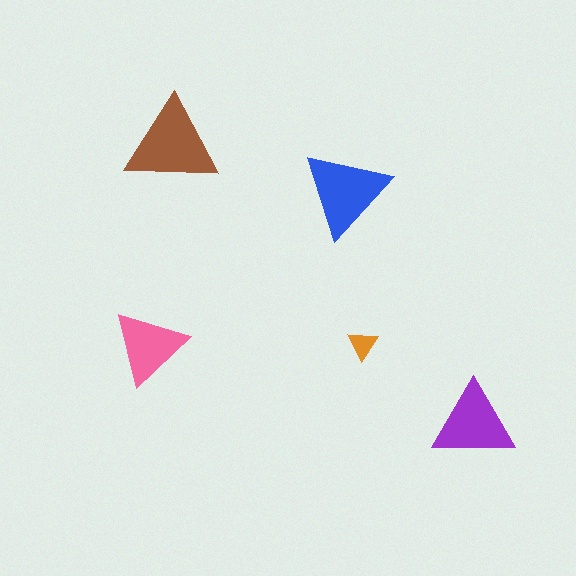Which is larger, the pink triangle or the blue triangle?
The blue one.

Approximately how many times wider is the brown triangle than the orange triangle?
About 3 times wider.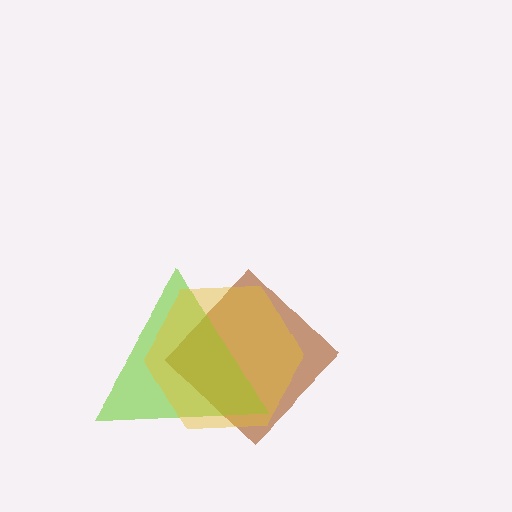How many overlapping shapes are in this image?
There are 3 overlapping shapes in the image.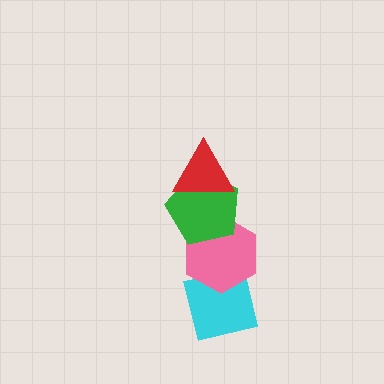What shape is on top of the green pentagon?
The red triangle is on top of the green pentagon.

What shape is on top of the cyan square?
The pink hexagon is on top of the cyan square.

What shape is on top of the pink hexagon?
The green pentagon is on top of the pink hexagon.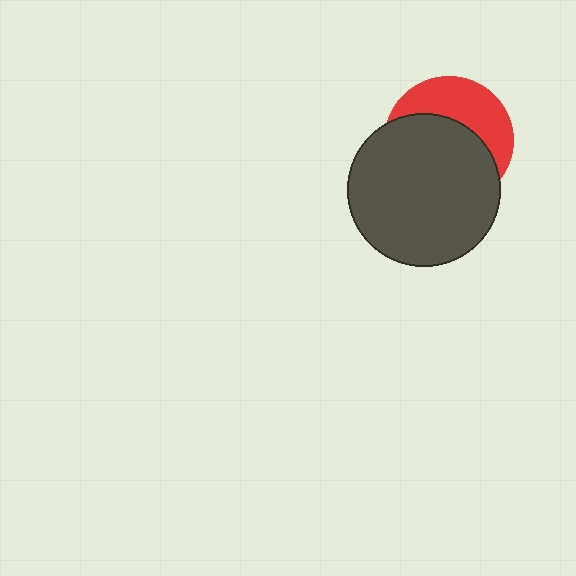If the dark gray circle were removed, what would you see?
You would see the complete red circle.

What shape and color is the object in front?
The object in front is a dark gray circle.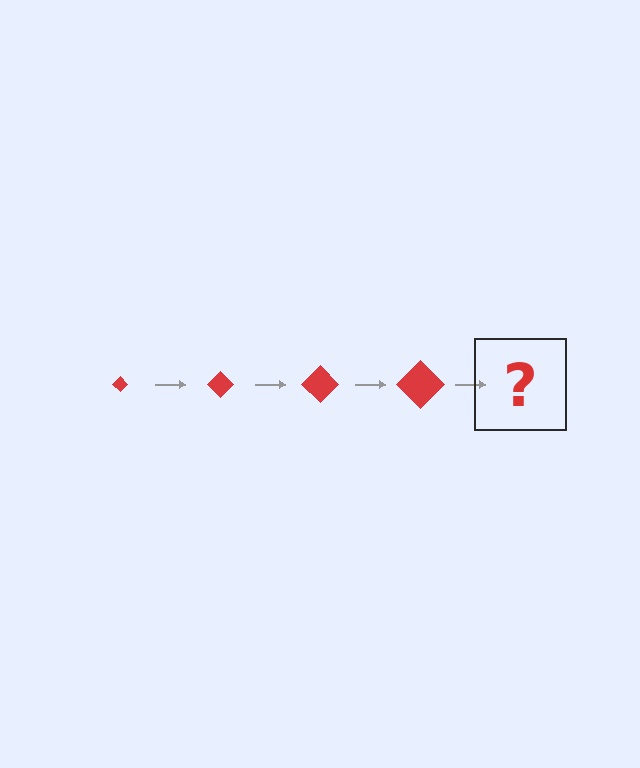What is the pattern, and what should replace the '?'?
The pattern is that the diamond gets progressively larger each step. The '?' should be a red diamond, larger than the previous one.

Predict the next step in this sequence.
The next step is a red diamond, larger than the previous one.